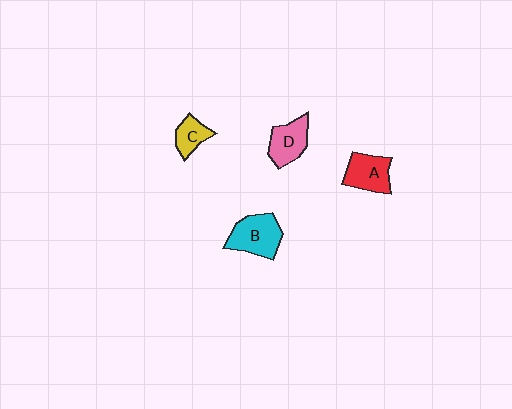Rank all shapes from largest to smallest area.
From largest to smallest: B (cyan), A (red), D (pink), C (yellow).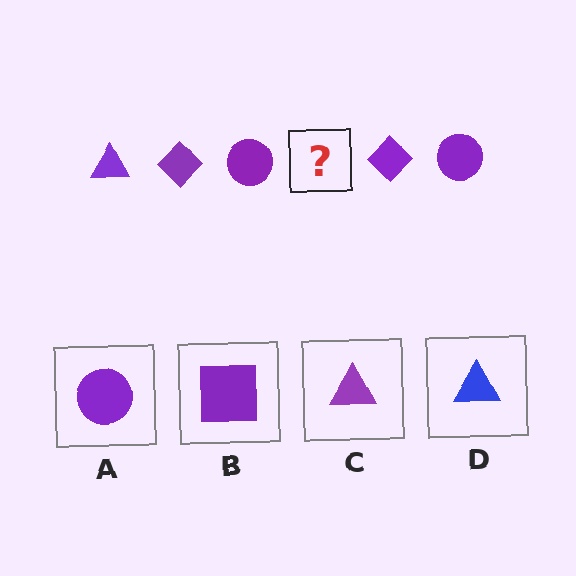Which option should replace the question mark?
Option C.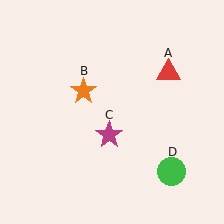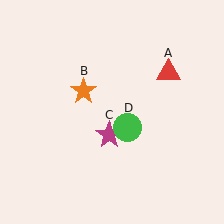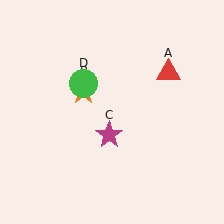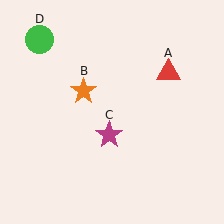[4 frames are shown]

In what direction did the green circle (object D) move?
The green circle (object D) moved up and to the left.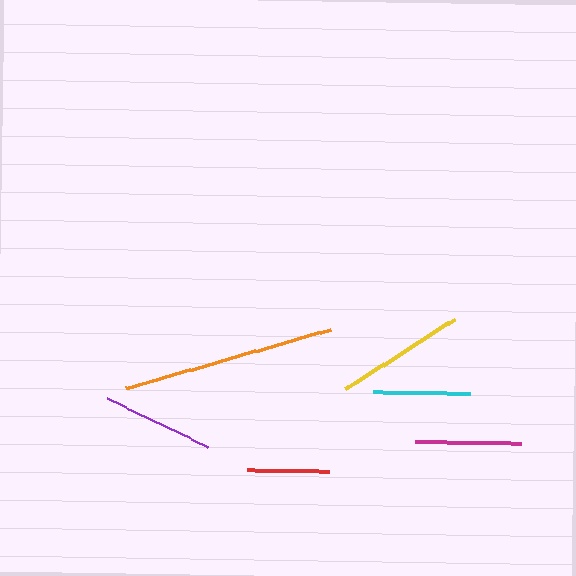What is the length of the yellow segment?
The yellow segment is approximately 130 pixels long.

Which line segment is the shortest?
The red line is the shortest at approximately 82 pixels.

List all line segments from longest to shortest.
From longest to shortest: orange, yellow, purple, magenta, cyan, red.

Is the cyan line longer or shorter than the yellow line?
The yellow line is longer than the cyan line.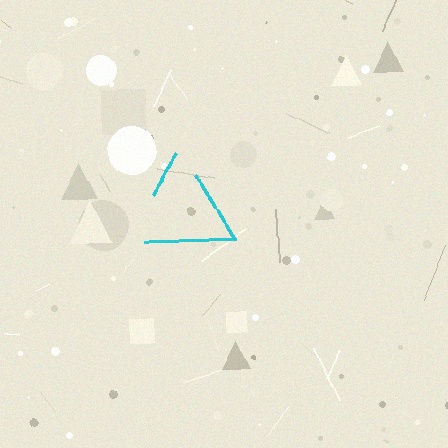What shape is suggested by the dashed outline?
The dashed outline suggests a triangle.